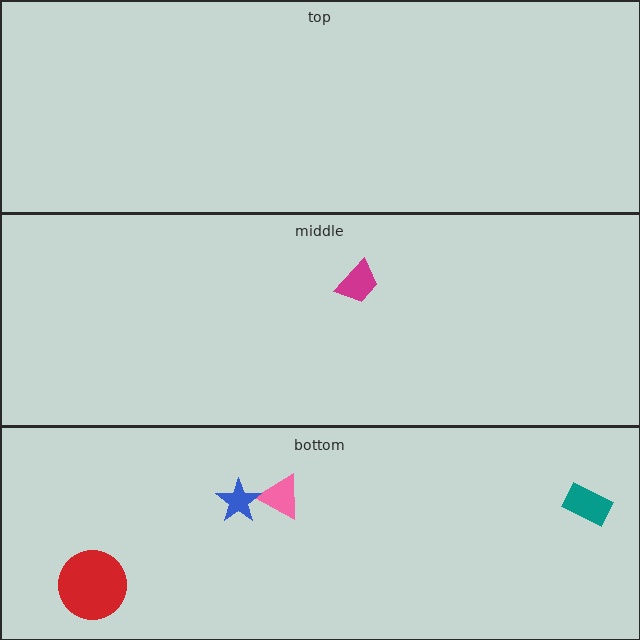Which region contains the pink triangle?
The bottom region.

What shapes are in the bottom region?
The pink triangle, the blue star, the teal rectangle, the red circle.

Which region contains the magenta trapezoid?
The middle region.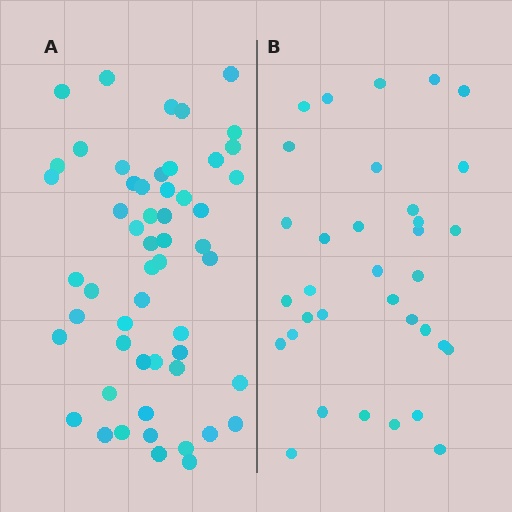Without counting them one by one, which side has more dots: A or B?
Region A (the left region) has more dots.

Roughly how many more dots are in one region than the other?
Region A has approximately 20 more dots than region B.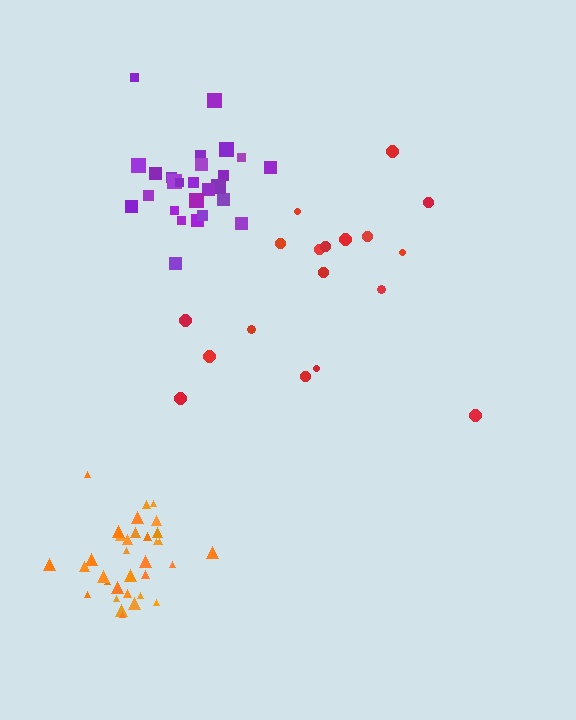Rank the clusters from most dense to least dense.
orange, purple, red.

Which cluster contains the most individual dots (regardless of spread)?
Orange (33).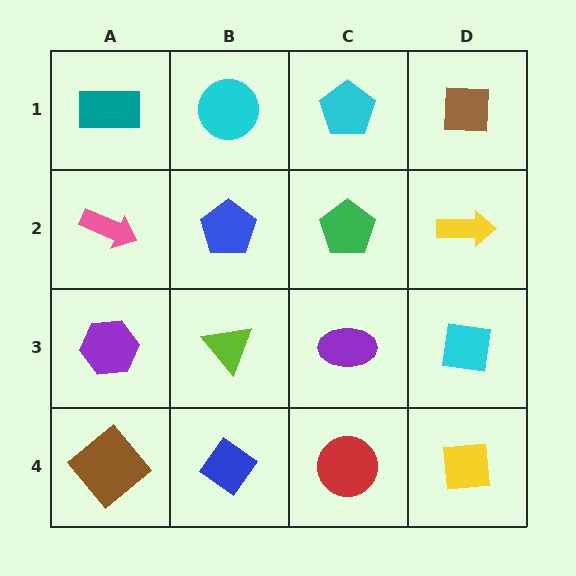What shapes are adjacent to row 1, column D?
A yellow arrow (row 2, column D), a cyan pentagon (row 1, column C).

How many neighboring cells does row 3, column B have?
4.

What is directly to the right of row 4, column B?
A red circle.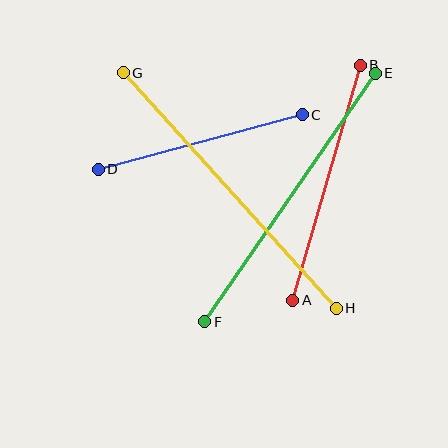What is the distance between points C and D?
The distance is approximately 211 pixels.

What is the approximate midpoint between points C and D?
The midpoint is at approximately (200, 142) pixels.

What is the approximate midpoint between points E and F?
The midpoint is at approximately (290, 197) pixels.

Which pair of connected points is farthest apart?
Points G and H are farthest apart.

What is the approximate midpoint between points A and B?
The midpoint is at approximately (326, 183) pixels.